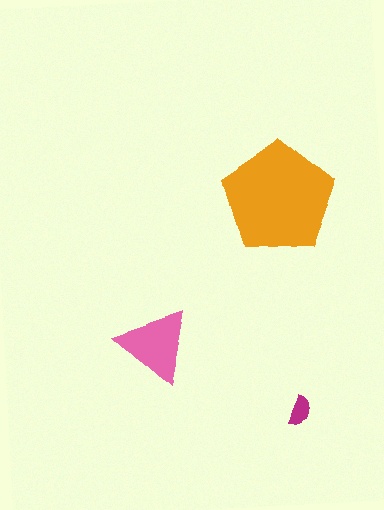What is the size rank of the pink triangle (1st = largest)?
2nd.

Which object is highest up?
The orange pentagon is topmost.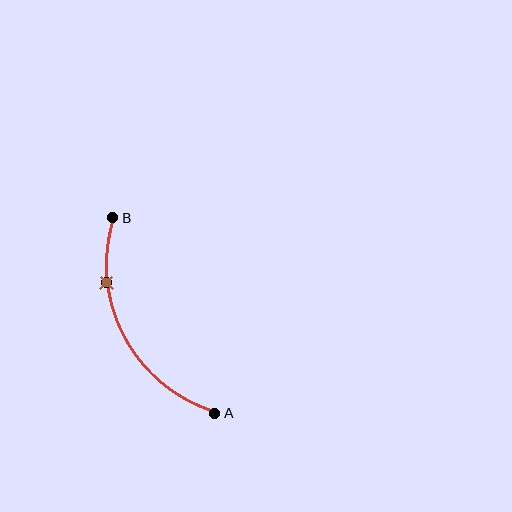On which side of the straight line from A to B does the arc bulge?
The arc bulges to the left of the straight line connecting A and B.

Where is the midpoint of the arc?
The arc midpoint is the point on the curve farthest from the straight line joining A and B. It sits to the left of that line.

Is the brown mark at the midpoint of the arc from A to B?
No. The brown mark lies on the arc but is closer to endpoint B. The arc midpoint would be at the point on the curve equidistant along the arc from both A and B.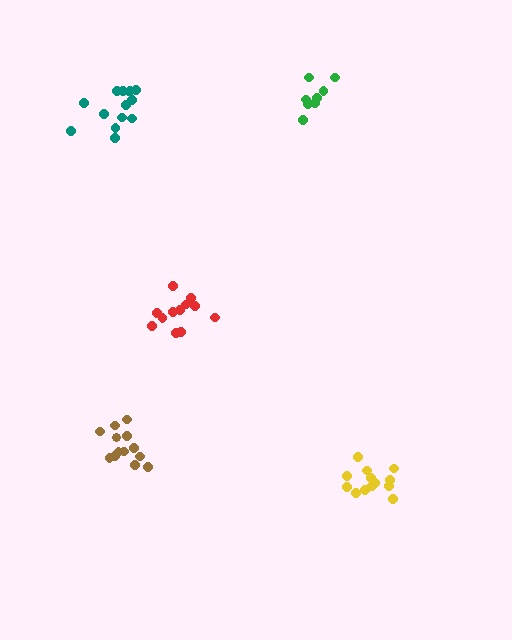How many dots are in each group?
Group 1: 12 dots, Group 2: 13 dots, Group 3: 8 dots, Group 4: 13 dots, Group 5: 14 dots (60 total).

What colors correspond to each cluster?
The clusters are colored: red, yellow, green, brown, teal.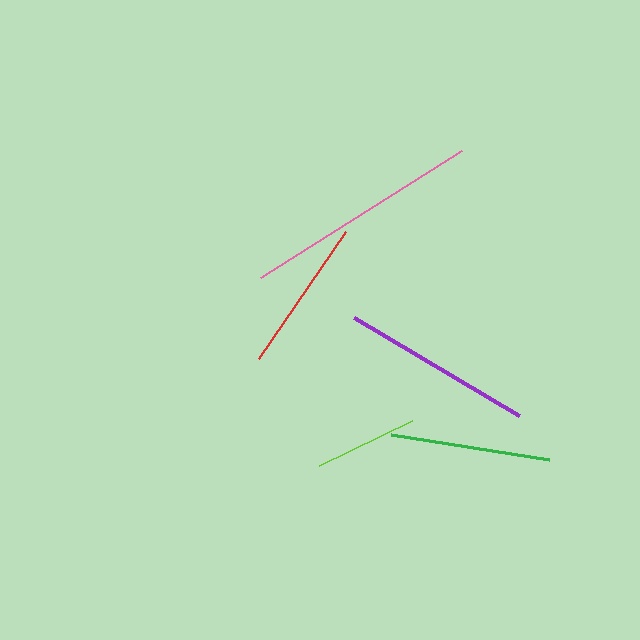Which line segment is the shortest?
The lime line is the shortest at approximately 104 pixels.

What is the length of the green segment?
The green segment is approximately 160 pixels long.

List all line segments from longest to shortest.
From longest to shortest: pink, purple, green, red, lime.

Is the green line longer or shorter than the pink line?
The pink line is longer than the green line.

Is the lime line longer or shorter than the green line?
The green line is longer than the lime line.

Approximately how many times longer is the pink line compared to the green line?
The pink line is approximately 1.5 times the length of the green line.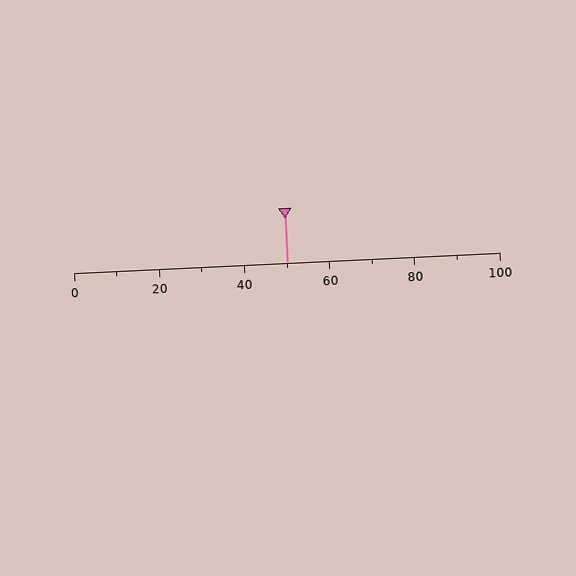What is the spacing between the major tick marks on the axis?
The major ticks are spaced 20 apart.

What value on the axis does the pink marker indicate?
The marker indicates approximately 50.